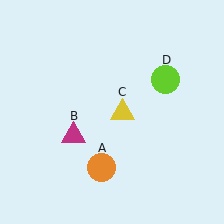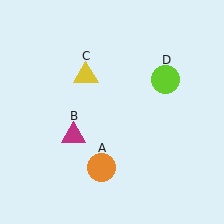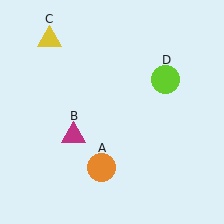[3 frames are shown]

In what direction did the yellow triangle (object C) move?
The yellow triangle (object C) moved up and to the left.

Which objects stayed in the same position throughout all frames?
Orange circle (object A) and magenta triangle (object B) and lime circle (object D) remained stationary.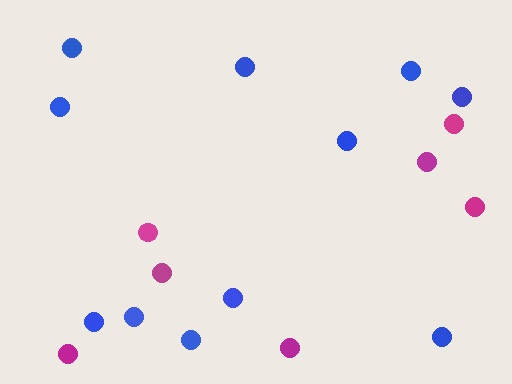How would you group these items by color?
There are 2 groups: one group of blue circles (11) and one group of magenta circles (7).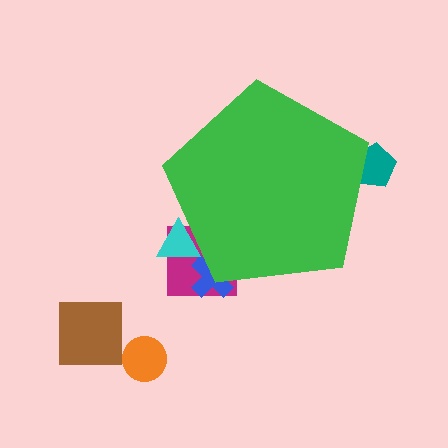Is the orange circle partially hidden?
No, the orange circle is fully visible.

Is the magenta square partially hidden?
Yes, the magenta square is partially hidden behind the green pentagon.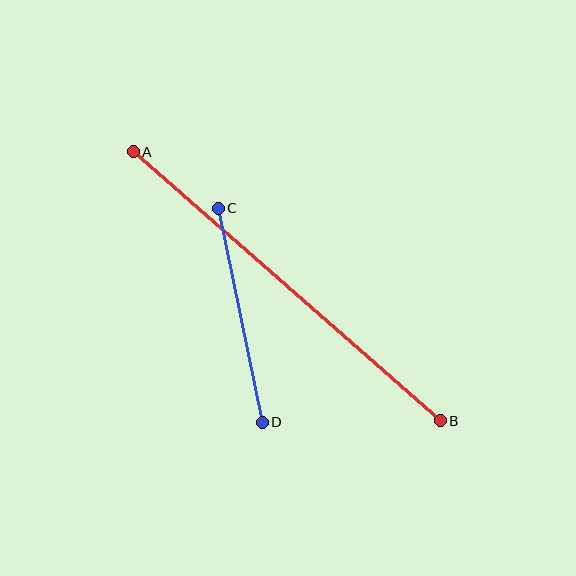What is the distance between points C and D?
The distance is approximately 219 pixels.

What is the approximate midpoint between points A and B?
The midpoint is at approximately (287, 286) pixels.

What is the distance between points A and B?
The distance is approximately 408 pixels.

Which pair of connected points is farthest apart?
Points A and B are farthest apart.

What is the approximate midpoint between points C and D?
The midpoint is at approximately (240, 315) pixels.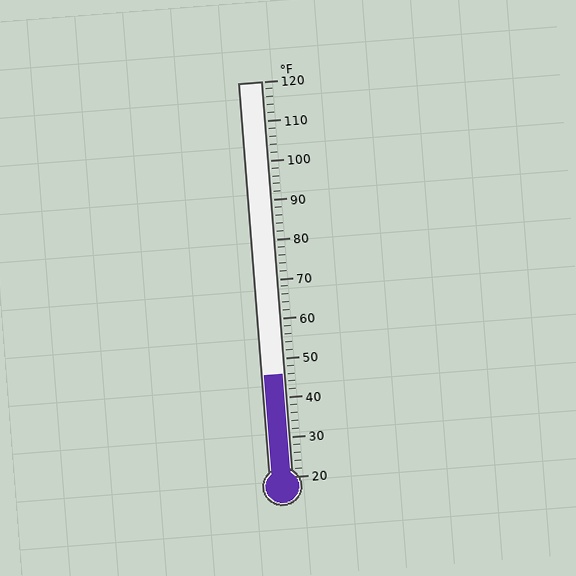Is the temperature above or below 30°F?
The temperature is above 30°F.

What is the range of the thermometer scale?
The thermometer scale ranges from 20°F to 120°F.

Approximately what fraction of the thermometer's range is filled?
The thermometer is filled to approximately 25% of its range.